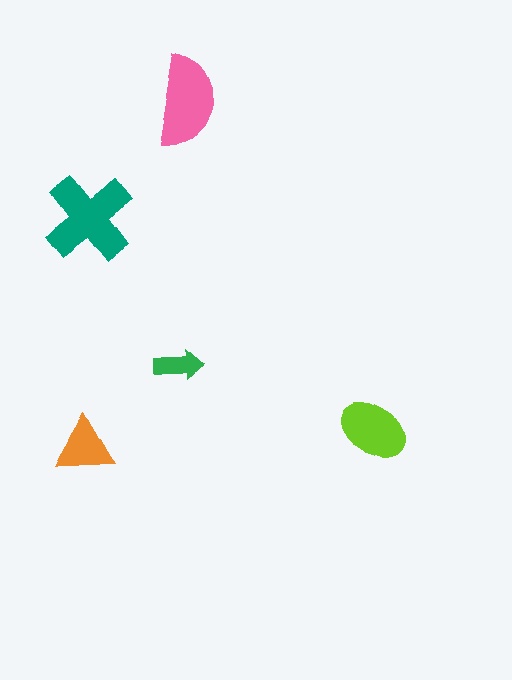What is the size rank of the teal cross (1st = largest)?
1st.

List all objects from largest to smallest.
The teal cross, the pink semicircle, the lime ellipse, the orange triangle, the green arrow.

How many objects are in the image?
There are 5 objects in the image.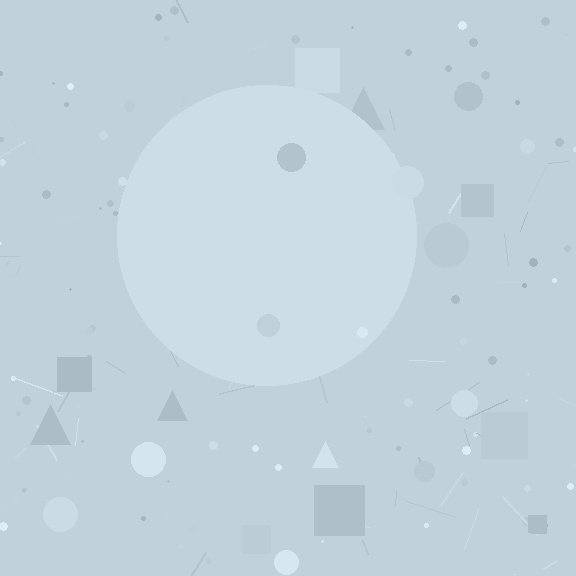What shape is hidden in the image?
A circle is hidden in the image.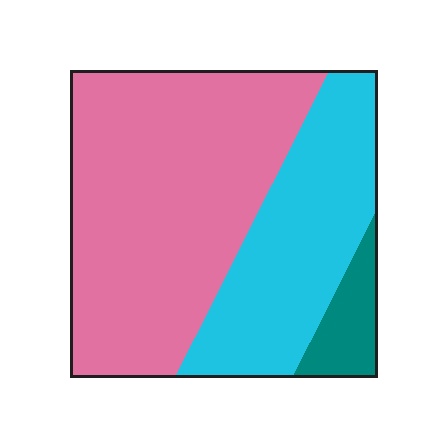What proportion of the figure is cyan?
Cyan takes up between a quarter and a half of the figure.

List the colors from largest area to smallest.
From largest to smallest: pink, cyan, teal.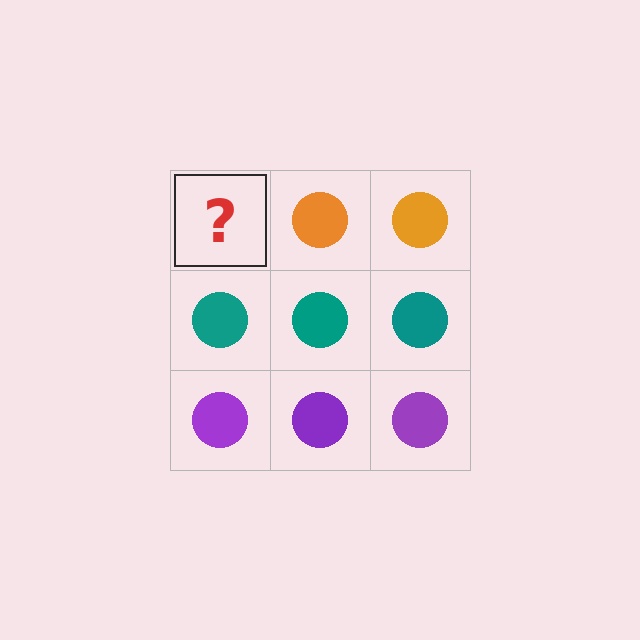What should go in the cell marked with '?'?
The missing cell should contain an orange circle.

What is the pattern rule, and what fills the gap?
The rule is that each row has a consistent color. The gap should be filled with an orange circle.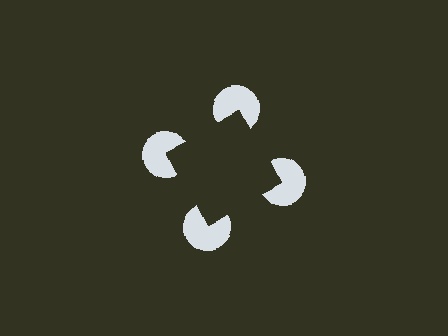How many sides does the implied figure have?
4 sides.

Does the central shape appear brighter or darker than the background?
It typically appears slightly darker than the background, even though no actual brightness change is drawn.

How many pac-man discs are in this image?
There are 4 — one at each vertex of the illusory square.